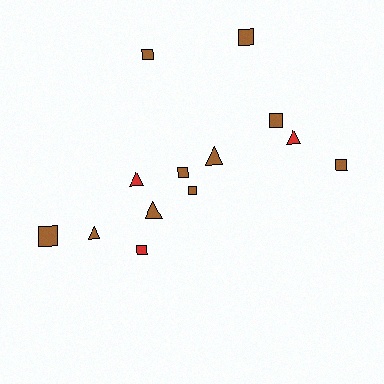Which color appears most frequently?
Brown, with 10 objects.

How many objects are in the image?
There are 13 objects.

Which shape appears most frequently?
Square, with 8 objects.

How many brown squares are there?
There are 7 brown squares.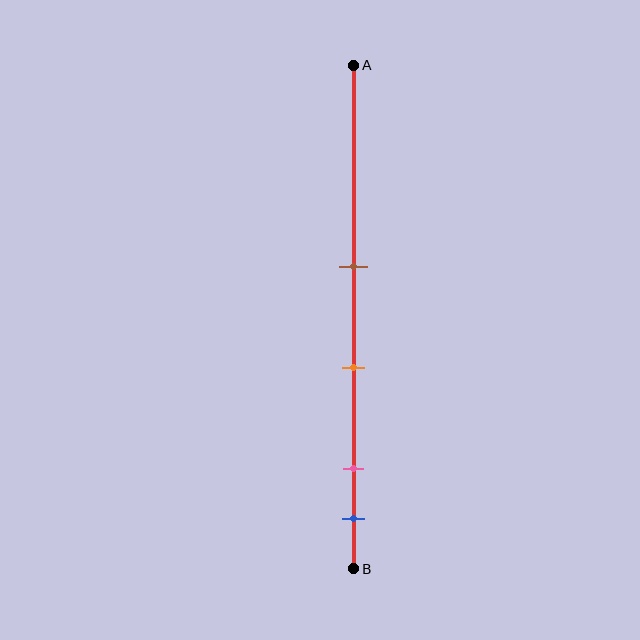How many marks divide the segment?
There are 4 marks dividing the segment.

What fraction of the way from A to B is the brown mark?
The brown mark is approximately 40% (0.4) of the way from A to B.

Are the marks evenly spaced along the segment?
No, the marks are not evenly spaced.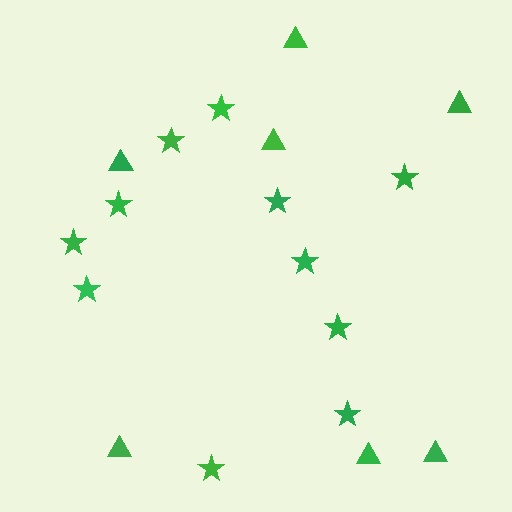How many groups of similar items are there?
There are 2 groups: one group of stars (11) and one group of triangles (7).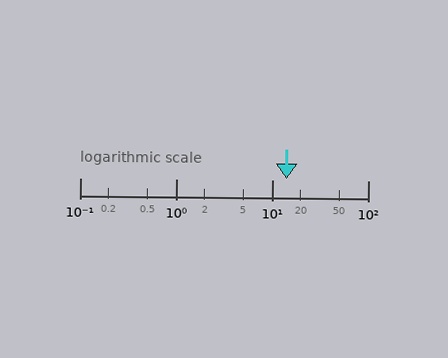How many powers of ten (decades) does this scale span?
The scale spans 3 decades, from 0.1 to 100.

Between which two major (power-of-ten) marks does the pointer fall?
The pointer is between 10 and 100.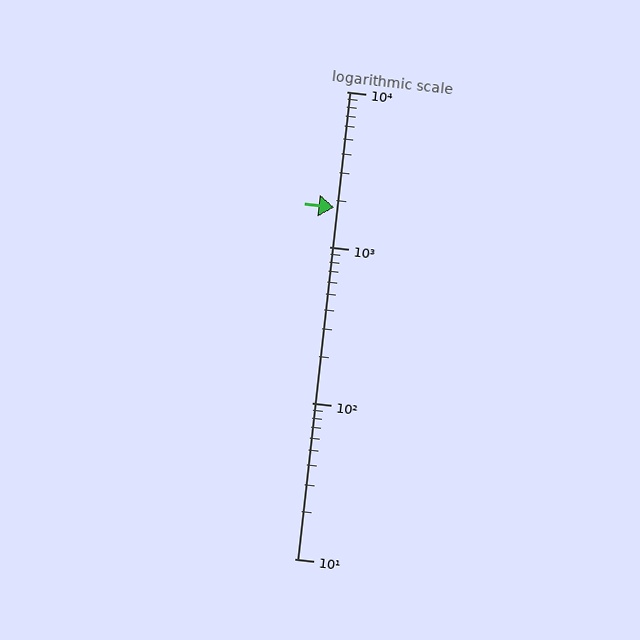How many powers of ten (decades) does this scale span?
The scale spans 3 decades, from 10 to 10000.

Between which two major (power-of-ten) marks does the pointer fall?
The pointer is between 1000 and 10000.